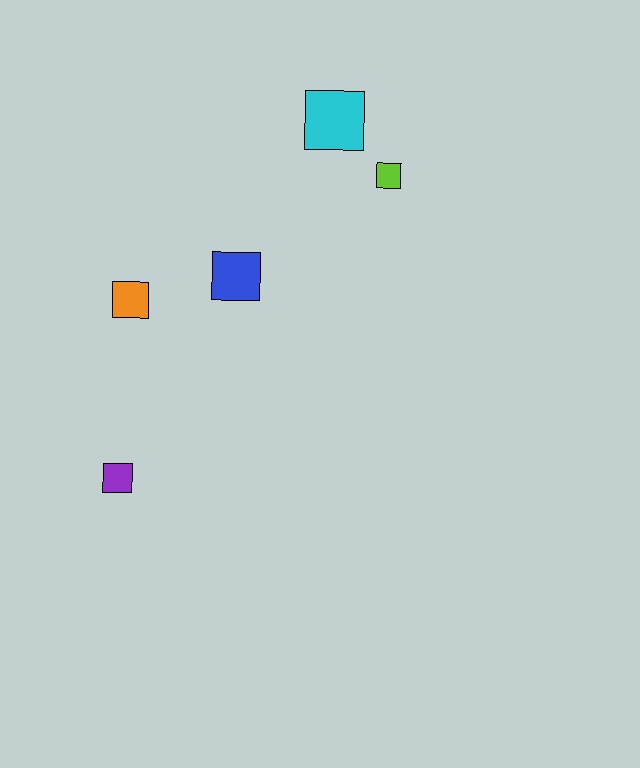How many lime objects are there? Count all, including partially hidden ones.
There is 1 lime object.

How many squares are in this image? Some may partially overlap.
There are 5 squares.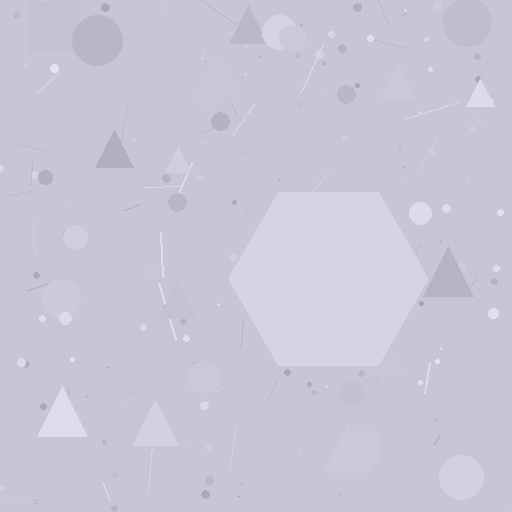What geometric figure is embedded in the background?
A hexagon is embedded in the background.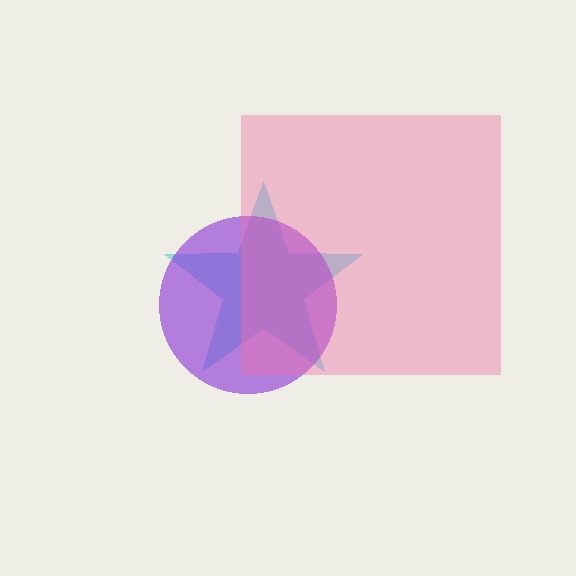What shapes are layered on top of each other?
The layered shapes are: a cyan star, a purple circle, a pink square.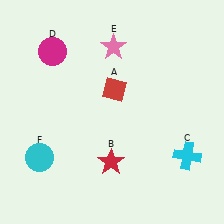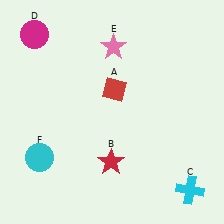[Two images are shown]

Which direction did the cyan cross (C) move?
The cyan cross (C) moved down.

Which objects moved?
The objects that moved are: the cyan cross (C), the magenta circle (D).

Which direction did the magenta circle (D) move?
The magenta circle (D) moved left.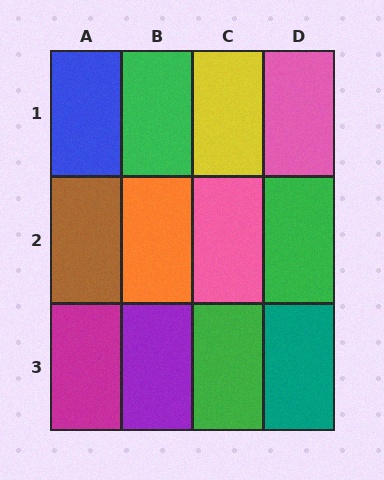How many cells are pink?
2 cells are pink.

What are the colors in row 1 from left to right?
Blue, green, yellow, pink.